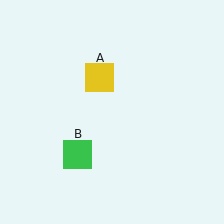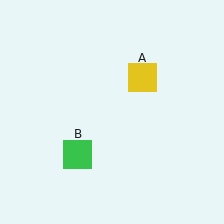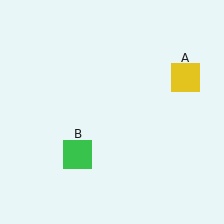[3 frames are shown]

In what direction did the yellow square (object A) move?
The yellow square (object A) moved right.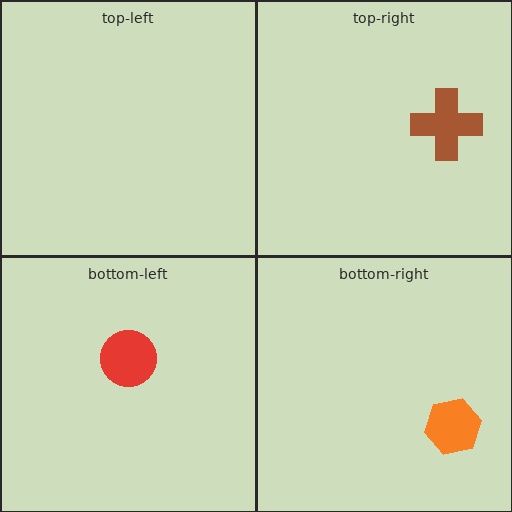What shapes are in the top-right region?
The brown cross.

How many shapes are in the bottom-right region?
1.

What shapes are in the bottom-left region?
The red circle.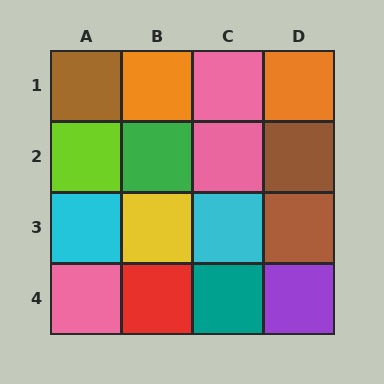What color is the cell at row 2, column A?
Lime.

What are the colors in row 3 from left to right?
Cyan, yellow, cyan, brown.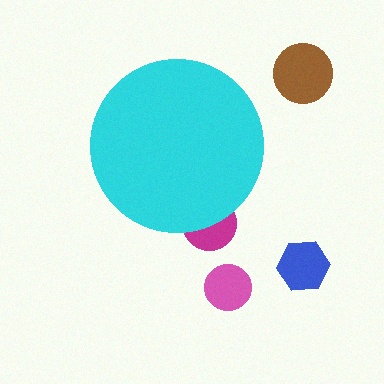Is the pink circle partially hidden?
No, the pink circle is fully visible.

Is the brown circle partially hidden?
No, the brown circle is fully visible.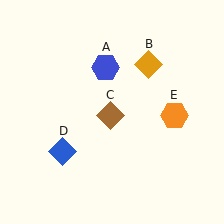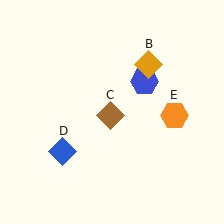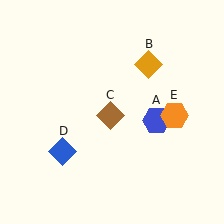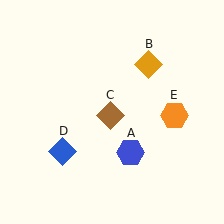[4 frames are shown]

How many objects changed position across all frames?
1 object changed position: blue hexagon (object A).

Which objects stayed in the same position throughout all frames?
Orange diamond (object B) and brown diamond (object C) and blue diamond (object D) and orange hexagon (object E) remained stationary.